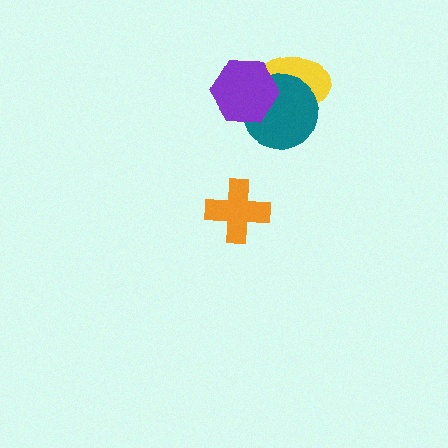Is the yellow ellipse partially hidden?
Yes, it is partially covered by another shape.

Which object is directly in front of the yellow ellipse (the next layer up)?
The teal circle is directly in front of the yellow ellipse.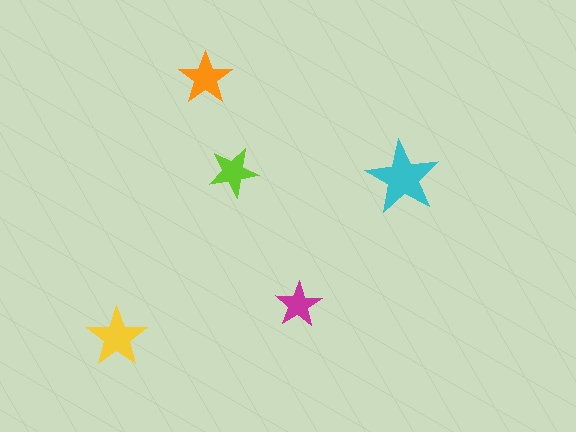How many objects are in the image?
There are 5 objects in the image.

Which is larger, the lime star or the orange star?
The orange one.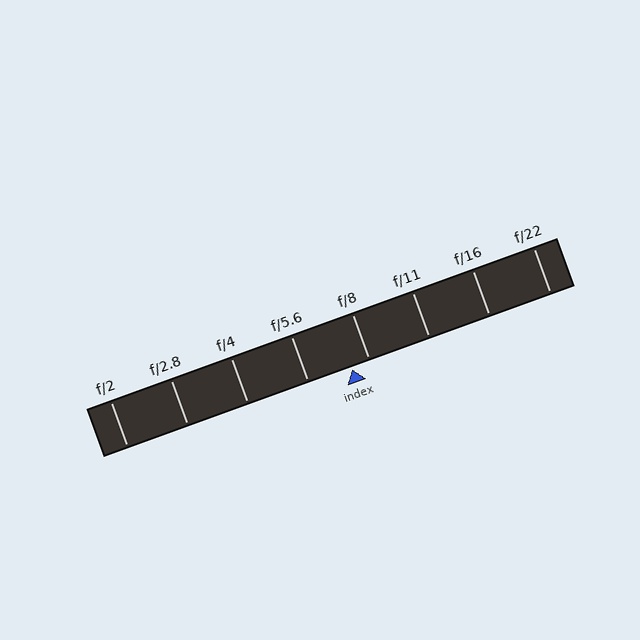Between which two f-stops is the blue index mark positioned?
The index mark is between f/5.6 and f/8.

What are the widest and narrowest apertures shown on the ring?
The widest aperture shown is f/2 and the narrowest is f/22.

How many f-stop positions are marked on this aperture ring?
There are 8 f-stop positions marked.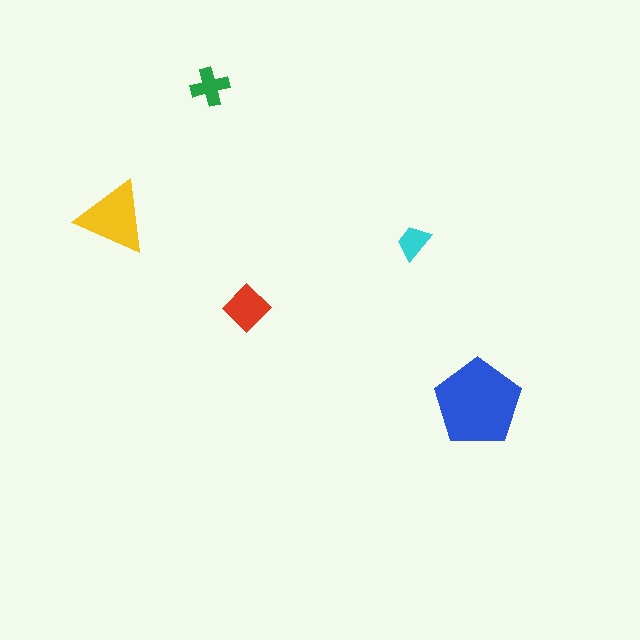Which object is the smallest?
The cyan trapezoid.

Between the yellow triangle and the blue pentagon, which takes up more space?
The blue pentagon.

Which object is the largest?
The blue pentagon.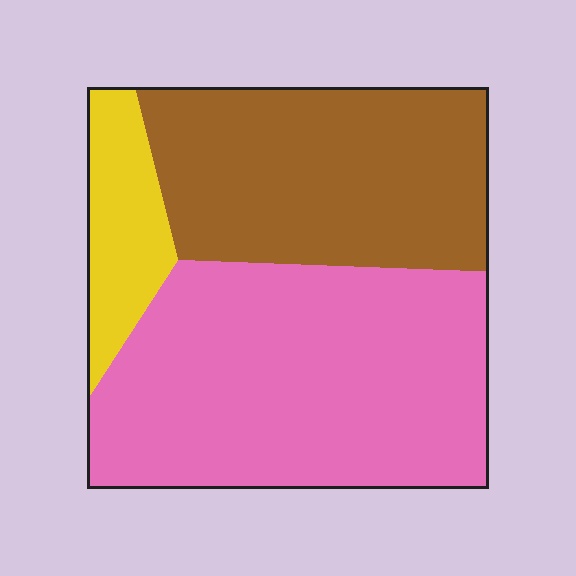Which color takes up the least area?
Yellow, at roughly 10%.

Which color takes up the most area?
Pink, at roughly 50%.